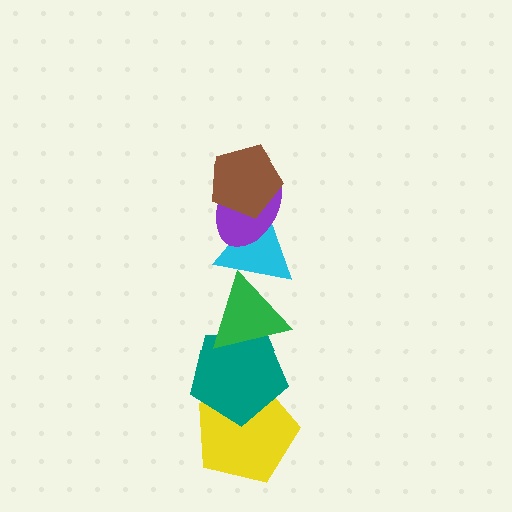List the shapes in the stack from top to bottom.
From top to bottom: the brown pentagon, the purple ellipse, the cyan triangle, the green triangle, the teal pentagon, the yellow pentagon.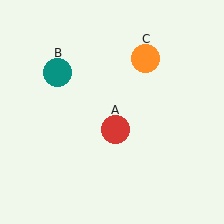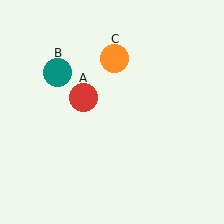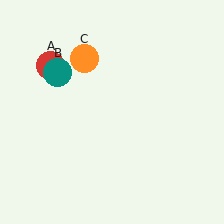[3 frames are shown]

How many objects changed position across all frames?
2 objects changed position: red circle (object A), orange circle (object C).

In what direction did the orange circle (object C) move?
The orange circle (object C) moved left.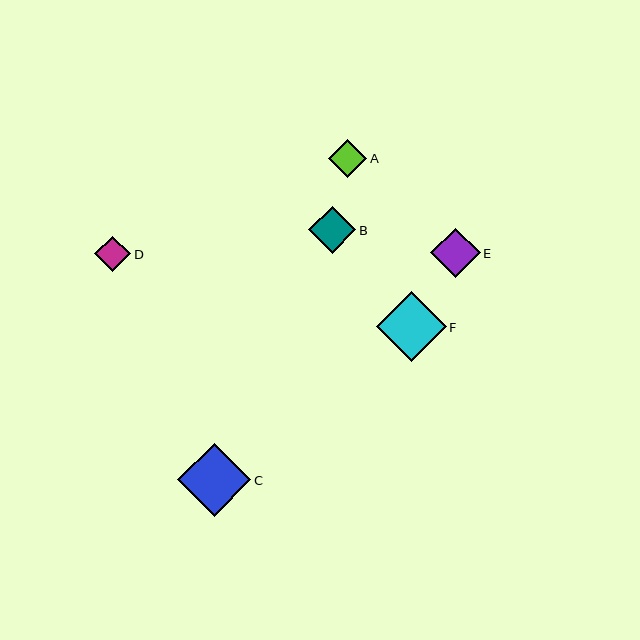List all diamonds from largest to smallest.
From largest to smallest: C, F, E, B, A, D.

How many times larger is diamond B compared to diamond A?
Diamond B is approximately 1.2 times the size of diamond A.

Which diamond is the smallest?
Diamond D is the smallest with a size of approximately 36 pixels.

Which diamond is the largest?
Diamond C is the largest with a size of approximately 73 pixels.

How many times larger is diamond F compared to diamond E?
Diamond F is approximately 1.4 times the size of diamond E.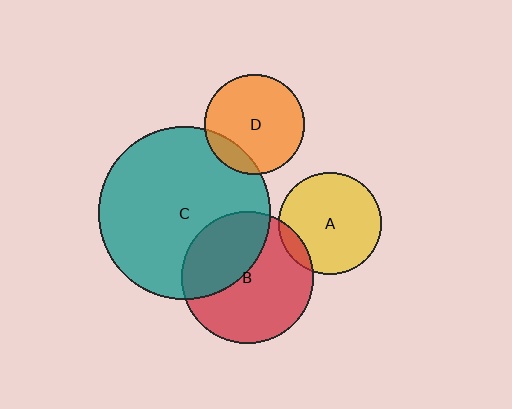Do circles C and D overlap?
Yes.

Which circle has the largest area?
Circle C (teal).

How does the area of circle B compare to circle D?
Approximately 1.7 times.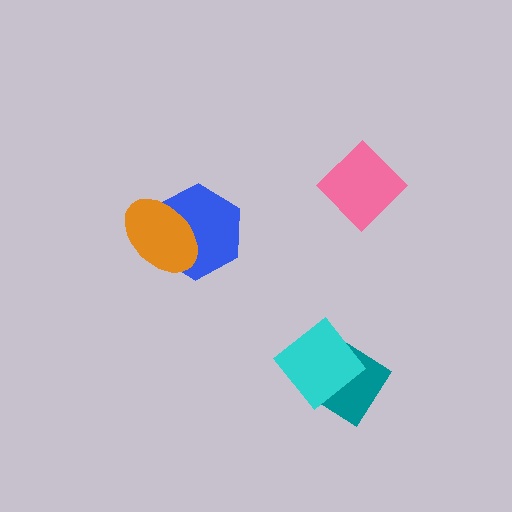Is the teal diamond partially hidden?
Yes, it is partially covered by another shape.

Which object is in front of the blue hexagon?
The orange ellipse is in front of the blue hexagon.